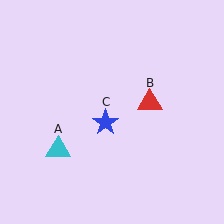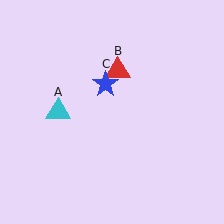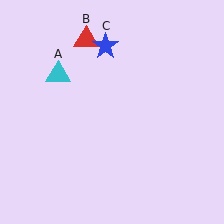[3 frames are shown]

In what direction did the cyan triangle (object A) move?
The cyan triangle (object A) moved up.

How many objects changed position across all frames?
3 objects changed position: cyan triangle (object A), red triangle (object B), blue star (object C).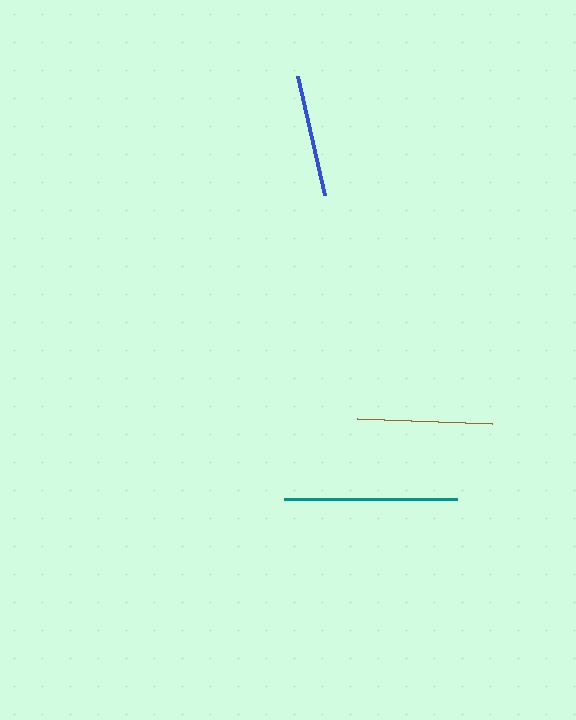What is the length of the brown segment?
The brown segment is approximately 135 pixels long.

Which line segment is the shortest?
The blue line is the shortest at approximately 122 pixels.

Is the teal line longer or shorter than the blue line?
The teal line is longer than the blue line.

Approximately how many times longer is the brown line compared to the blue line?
The brown line is approximately 1.1 times the length of the blue line.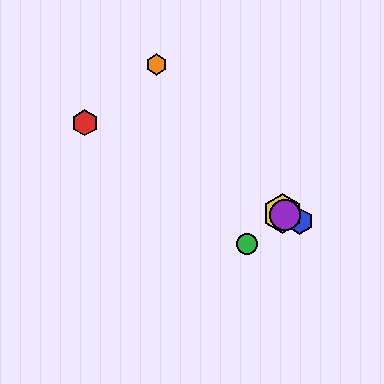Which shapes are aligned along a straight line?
The red hexagon, the blue hexagon, the yellow hexagon, the purple circle are aligned along a straight line.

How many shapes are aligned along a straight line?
4 shapes (the red hexagon, the blue hexagon, the yellow hexagon, the purple circle) are aligned along a straight line.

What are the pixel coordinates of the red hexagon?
The red hexagon is at (85, 123).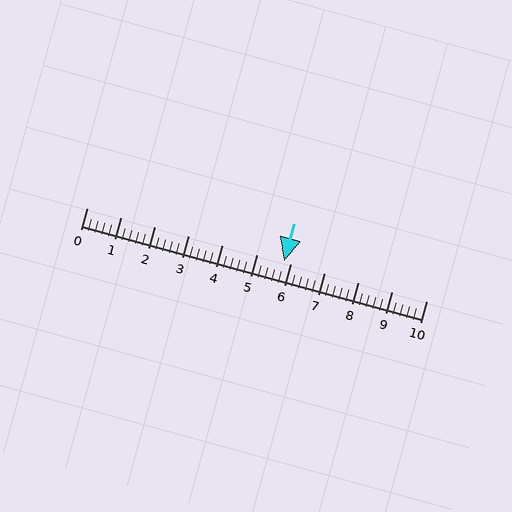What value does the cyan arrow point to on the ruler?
The cyan arrow points to approximately 5.8.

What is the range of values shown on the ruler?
The ruler shows values from 0 to 10.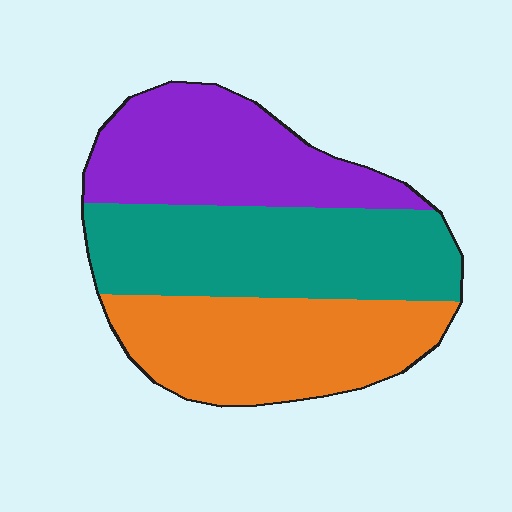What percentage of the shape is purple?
Purple takes up between a sixth and a third of the shape.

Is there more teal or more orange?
Teal.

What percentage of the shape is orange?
Orange takes up about one third (1/3) of the shape.